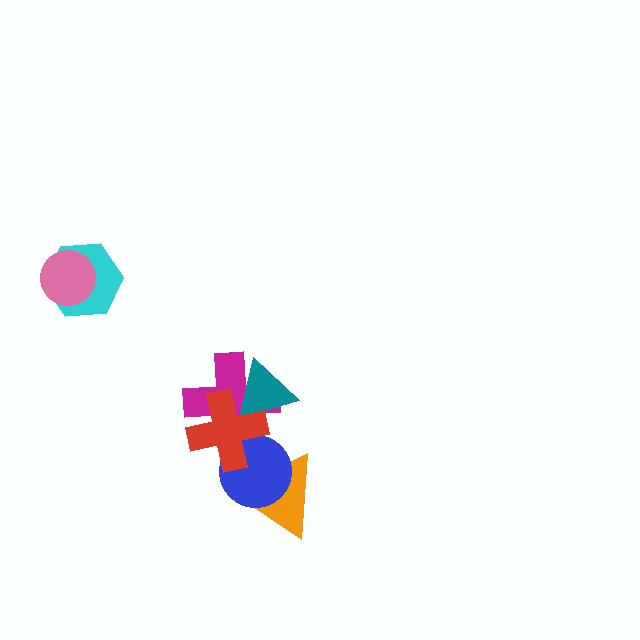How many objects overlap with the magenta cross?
3 objects overlap with the magenta cross.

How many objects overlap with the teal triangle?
2 objects overlap with the teal triangle.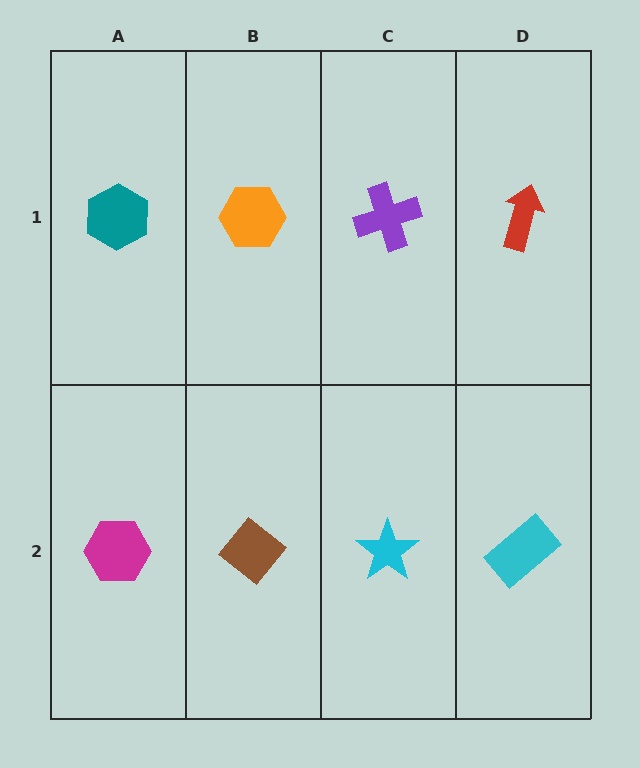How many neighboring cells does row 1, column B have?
3.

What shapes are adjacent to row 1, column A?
A magenta hexagon (row 2, column A), an orange hexagon (row 1, column B).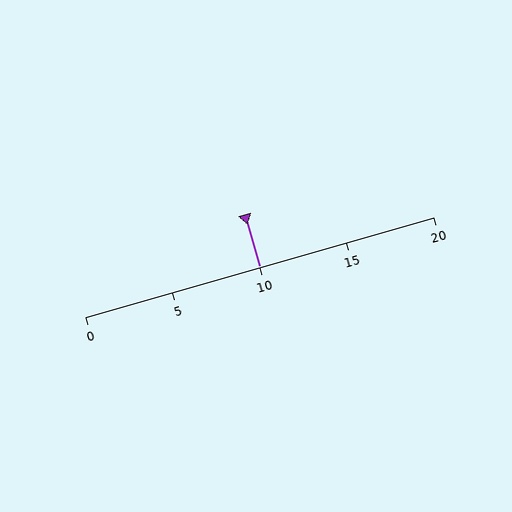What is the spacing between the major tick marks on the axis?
The major ticks are spaced 5 apart.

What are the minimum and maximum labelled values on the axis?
The axis runs from 0 to 20.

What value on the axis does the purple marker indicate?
The marker indicates approximately 10.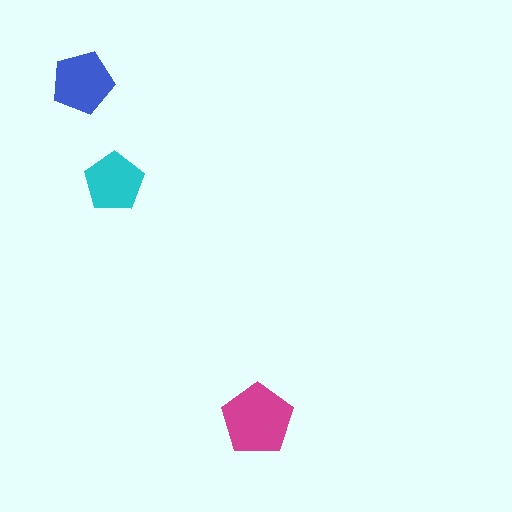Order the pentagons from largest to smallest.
the magenta one, the blue one, the cyan one.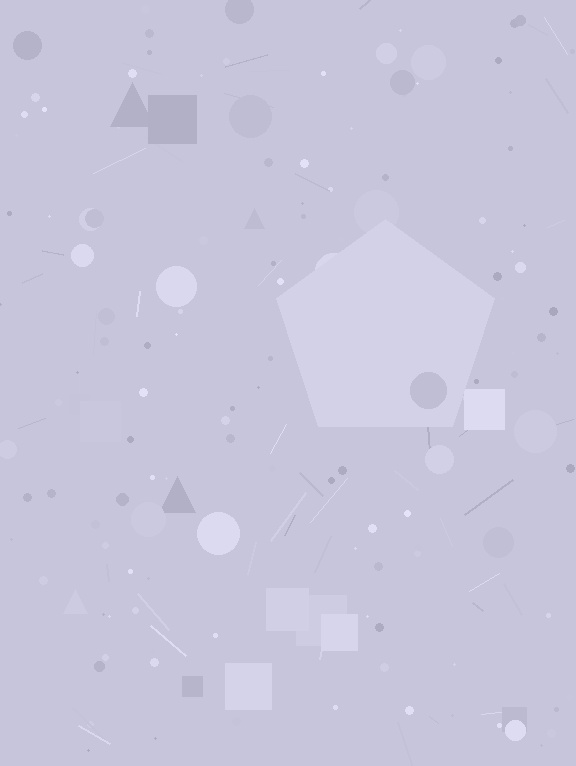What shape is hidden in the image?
A pentagon is hidden in the image.